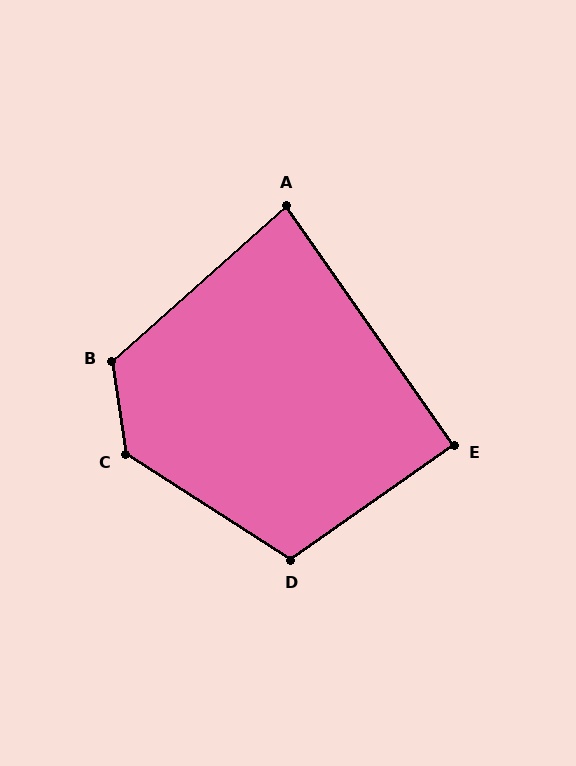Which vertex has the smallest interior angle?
A, at approximately 83 degrees.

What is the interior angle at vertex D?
Approximately 112 degrees (obtuse).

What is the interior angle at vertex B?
Approximately 123 degrees (obtuse).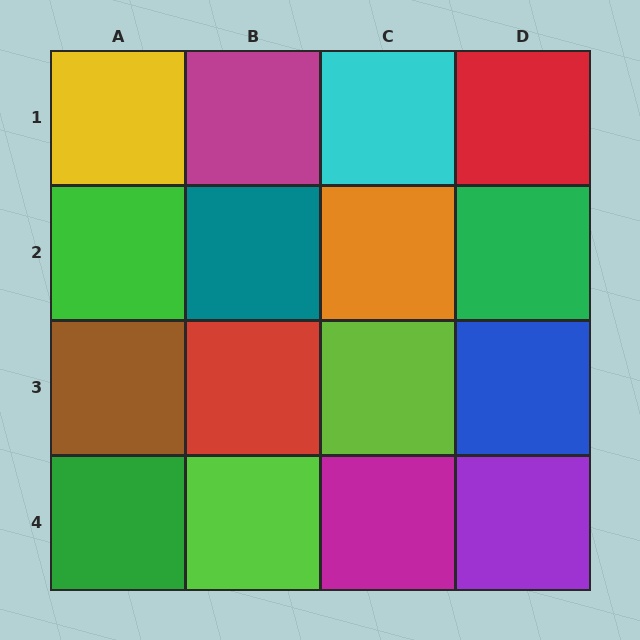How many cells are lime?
2 cells are lime.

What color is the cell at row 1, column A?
Yellow.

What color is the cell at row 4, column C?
Magenta.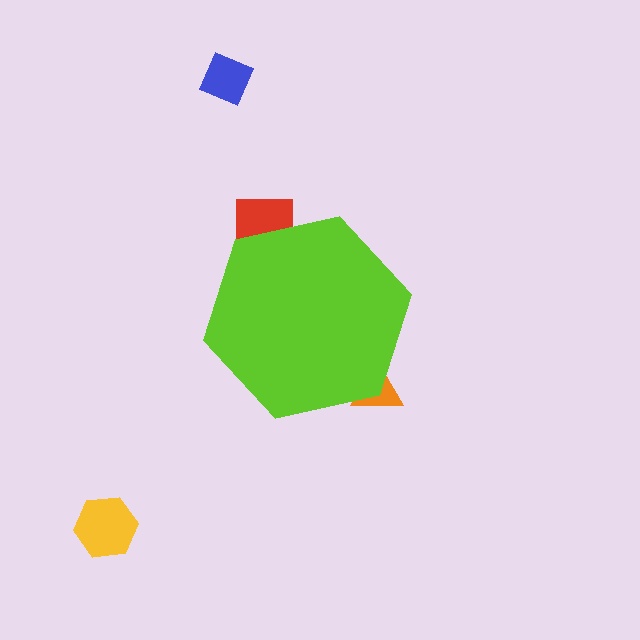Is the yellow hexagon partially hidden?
No, the yellow hexagon is fully visible.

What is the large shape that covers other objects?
A lime hexagon.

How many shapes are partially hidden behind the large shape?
2 shapes are partially hidden.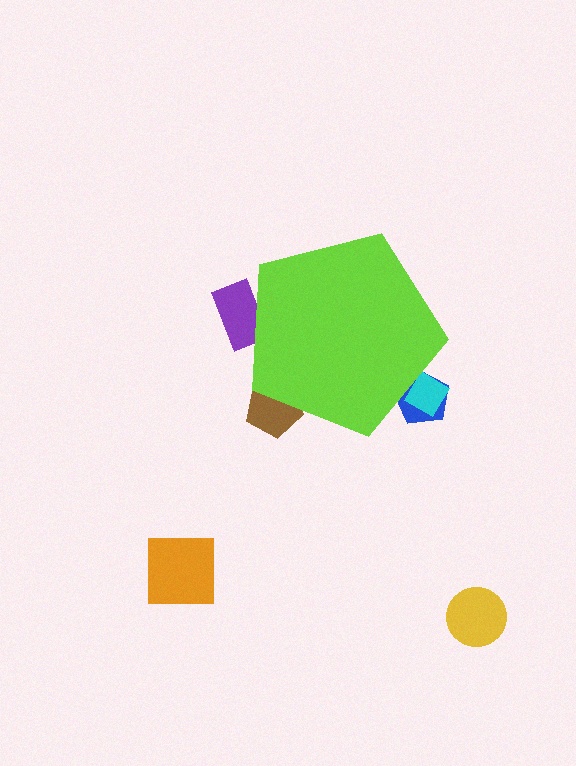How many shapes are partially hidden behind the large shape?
4 shapes are partially hidden.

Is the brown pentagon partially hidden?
Yes, the brown pentagon is partially hidden behind the lime pentagon.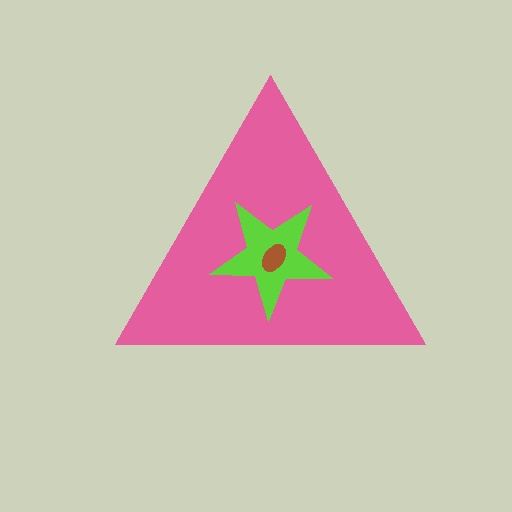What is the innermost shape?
The brown ellipse.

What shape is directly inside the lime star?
The brown ellipse.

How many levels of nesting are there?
3.